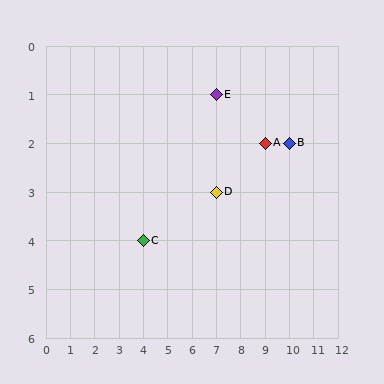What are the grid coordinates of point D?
Point D is at grid coordinates (7, 3).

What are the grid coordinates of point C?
Point C is at grid coordinates (4, 4).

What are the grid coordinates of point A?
Point A is at grid coordinates (9, 2).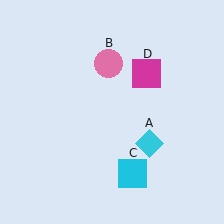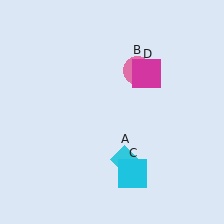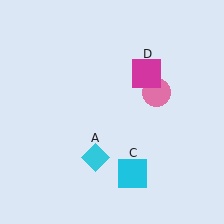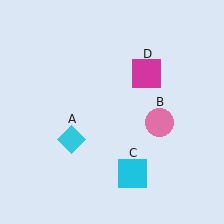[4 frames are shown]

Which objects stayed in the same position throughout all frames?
Cyan square (object C) and magenta square (object D) remained stationary.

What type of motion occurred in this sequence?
The cyan diamond (object A), pink circle (object B) rotated clockwise around the center of the scene.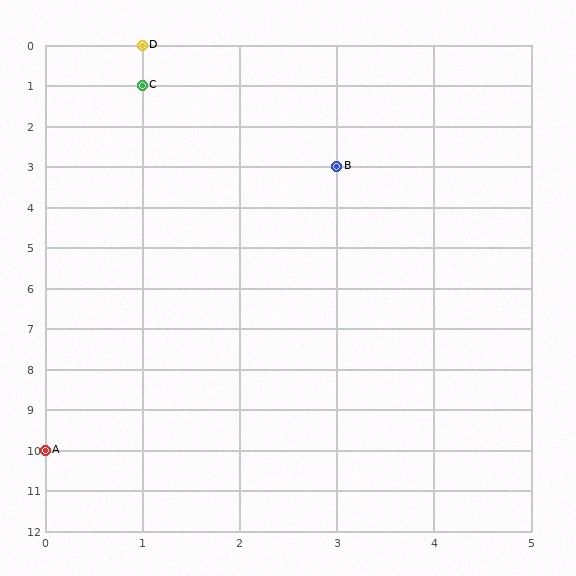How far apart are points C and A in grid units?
Points C and A are 1 column and 9 rows apart (about 9.1 grid units diagonally).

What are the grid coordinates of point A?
Point A is at grid coordinates (0, 10).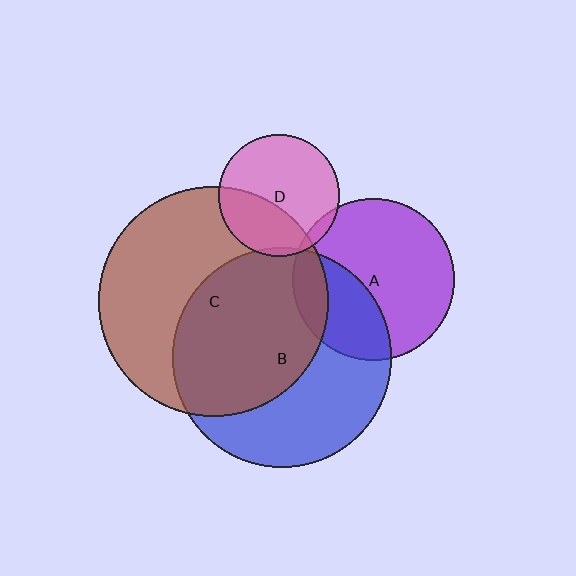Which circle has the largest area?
Circle C (brown).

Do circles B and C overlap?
Yes.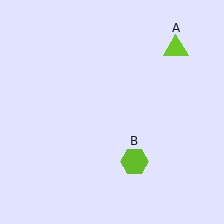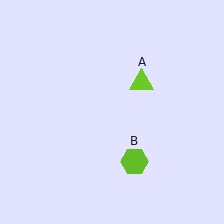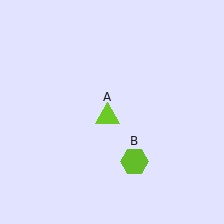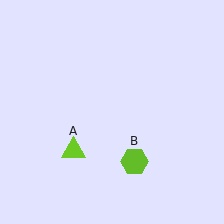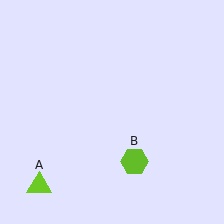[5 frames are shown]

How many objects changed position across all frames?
1 object changed position: lime triangle (object A).